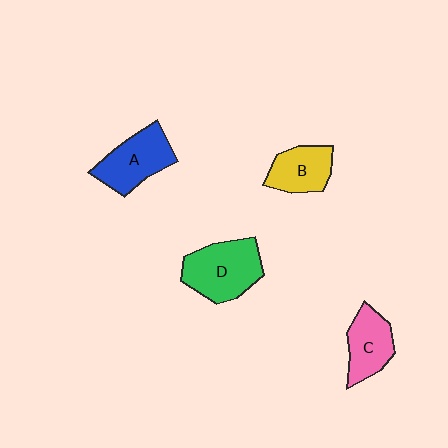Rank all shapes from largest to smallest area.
From largest to smallest: D (green), A (blue), C (pink), B (yellow).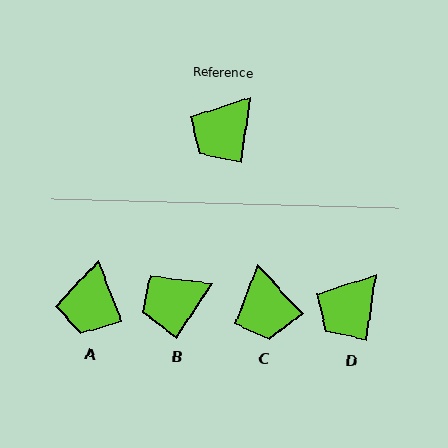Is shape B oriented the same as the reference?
No, it is off by about 25 degrees.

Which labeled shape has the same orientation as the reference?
D.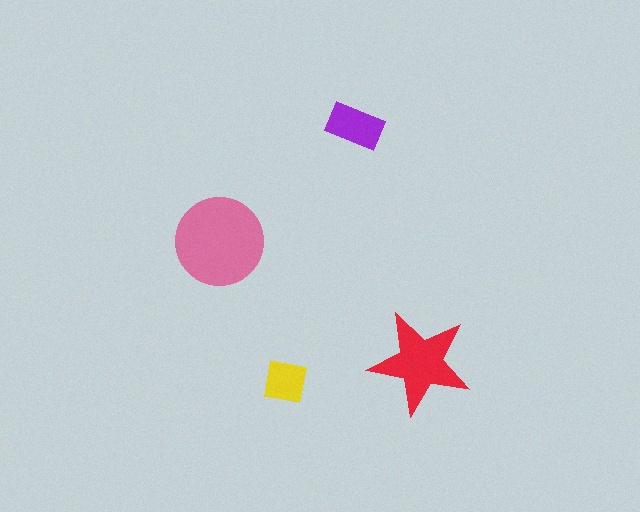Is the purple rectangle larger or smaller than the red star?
Smaller.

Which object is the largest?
The pink circle.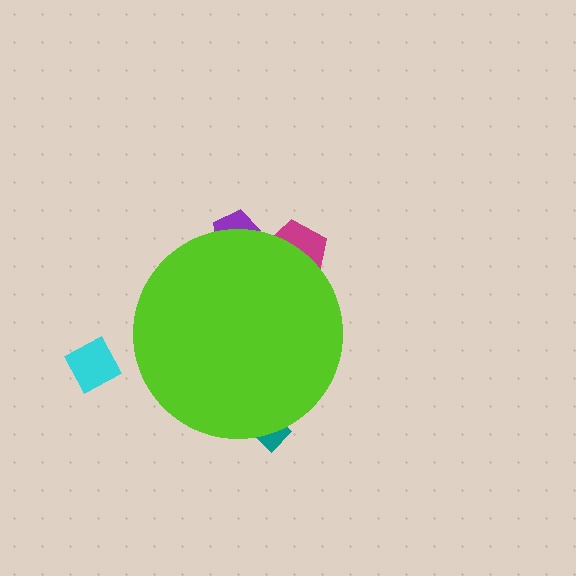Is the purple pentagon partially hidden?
Yes, the purple pentagon is partially hidden behind the lime circle.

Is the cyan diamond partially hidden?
No, the cyan diamond is fully visible.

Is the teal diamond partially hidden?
Yes, the teal diamond is partially hidden behind the lime circle.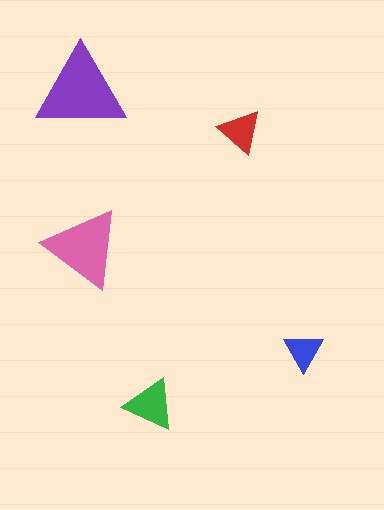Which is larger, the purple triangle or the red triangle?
The purple one.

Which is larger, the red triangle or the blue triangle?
The red one.